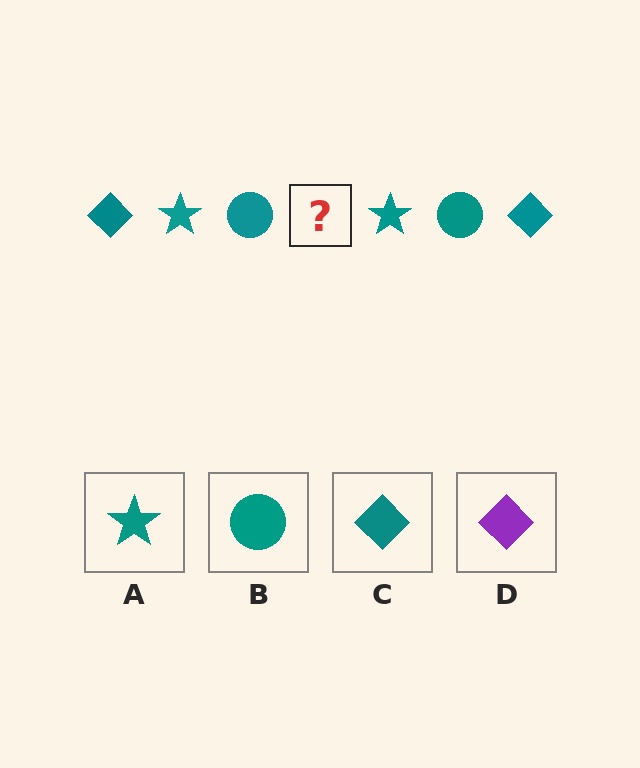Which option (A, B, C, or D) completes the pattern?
C.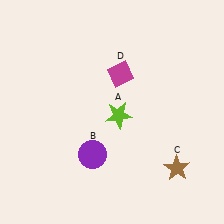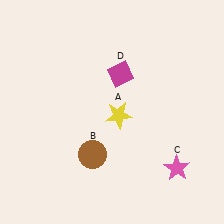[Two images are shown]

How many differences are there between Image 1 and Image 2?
There are 3 differences between the two images.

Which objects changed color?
A changed from lime to yellow. B changed from purple to brown. C changed from brown to pink.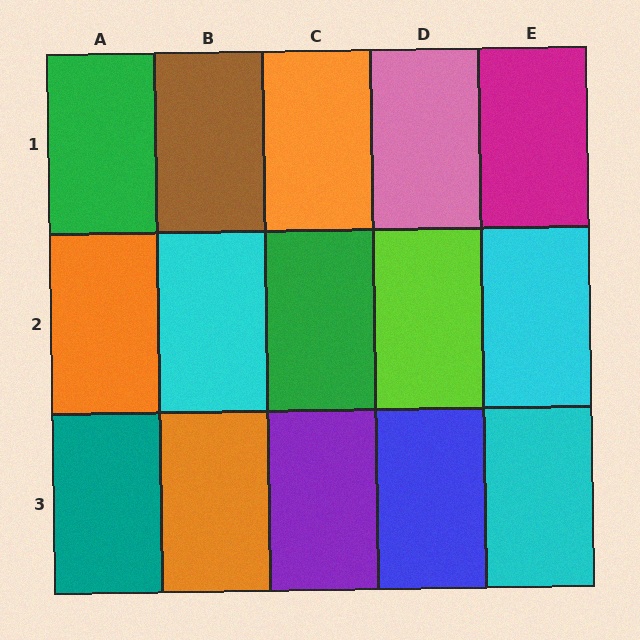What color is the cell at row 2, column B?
Cyan.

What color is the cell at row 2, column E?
Cyan.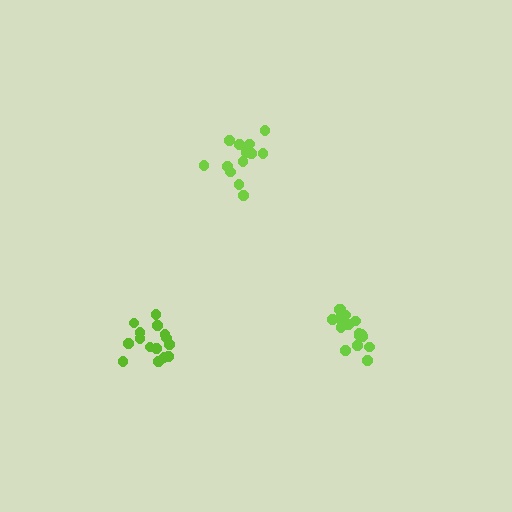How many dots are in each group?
Group 1: 15 dots, Group 2: 16 dots, Group 3: 13 dots (44 total).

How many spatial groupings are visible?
There are 3 spatial groupings.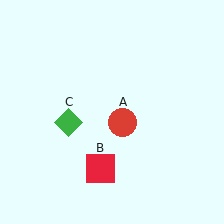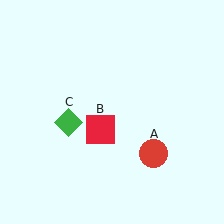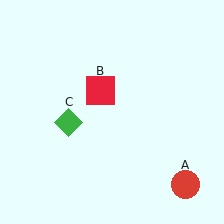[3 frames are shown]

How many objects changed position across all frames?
2 objects changed position: red circle (object A), red square (object B).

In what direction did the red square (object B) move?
The red square (object B) moved up.